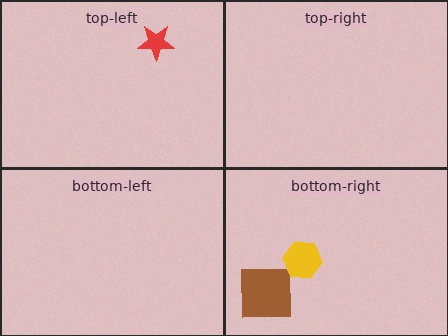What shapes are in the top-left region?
The red star.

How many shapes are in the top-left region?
1.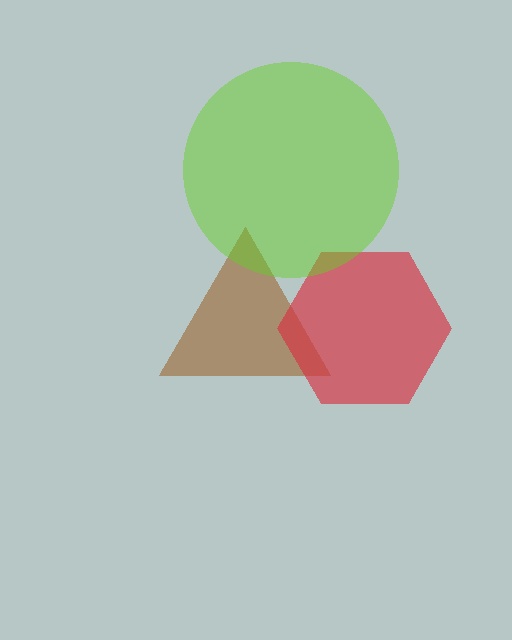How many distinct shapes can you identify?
There are 3 distinct shapes: a brown triangle, a red hexagon, a lime circle.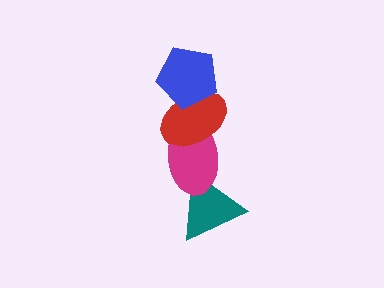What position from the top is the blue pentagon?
The blue pentagon is 1st from the top.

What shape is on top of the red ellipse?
The blue pentagon is on top of the red ellipse.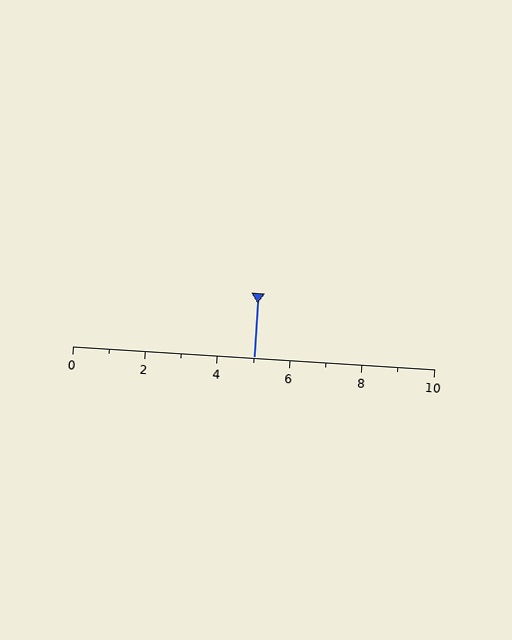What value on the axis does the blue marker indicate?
The marker indicates approximately 5.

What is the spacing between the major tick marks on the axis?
The major ticks are spaced 2 apart.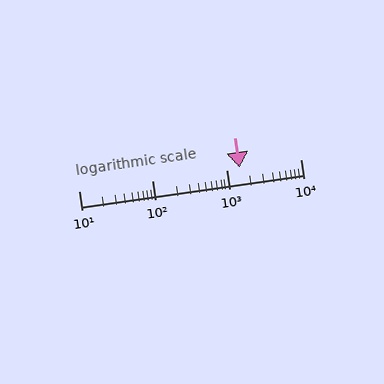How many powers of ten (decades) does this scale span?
The scale spans 3 decades, from 10 to 10000.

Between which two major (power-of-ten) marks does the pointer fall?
The pointer is between 1000 and 10000.